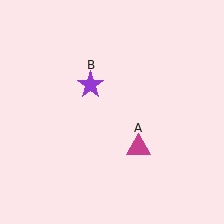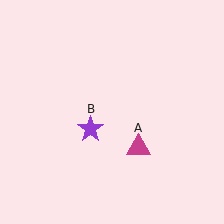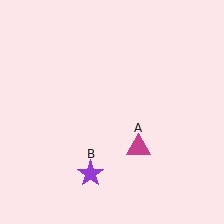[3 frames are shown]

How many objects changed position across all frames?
1 object changed position: purple star (object B).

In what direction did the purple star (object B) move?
The purple star (object B) moved down.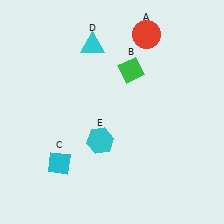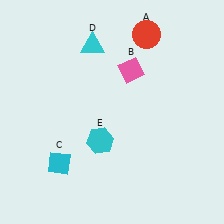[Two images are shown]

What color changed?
The diamond (B) changed from green in Image 1 to pink in Image 2.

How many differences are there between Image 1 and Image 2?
There is 1 difference between the two images.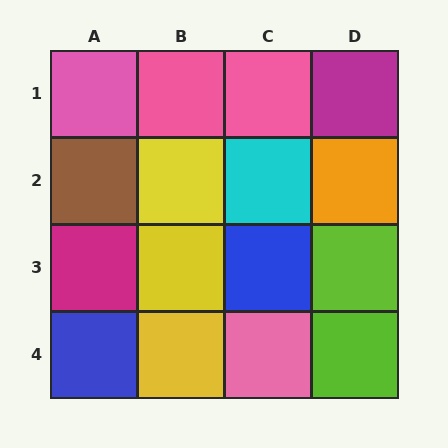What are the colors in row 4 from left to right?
Blue, yellow, pink, lime.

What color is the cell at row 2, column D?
Orange.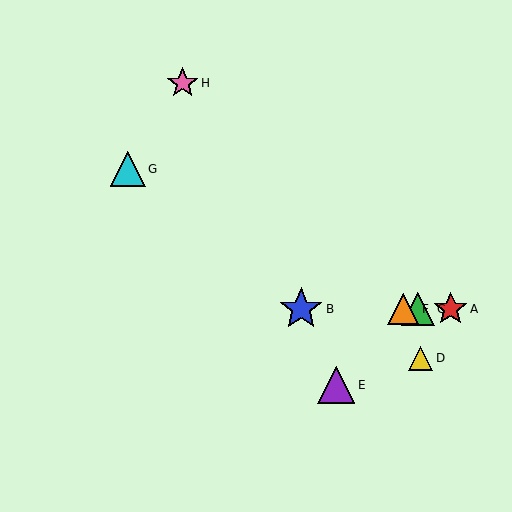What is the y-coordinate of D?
Object D is at y≈358.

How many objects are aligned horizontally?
4 objects (A, B, C, F) are aligned horizontally.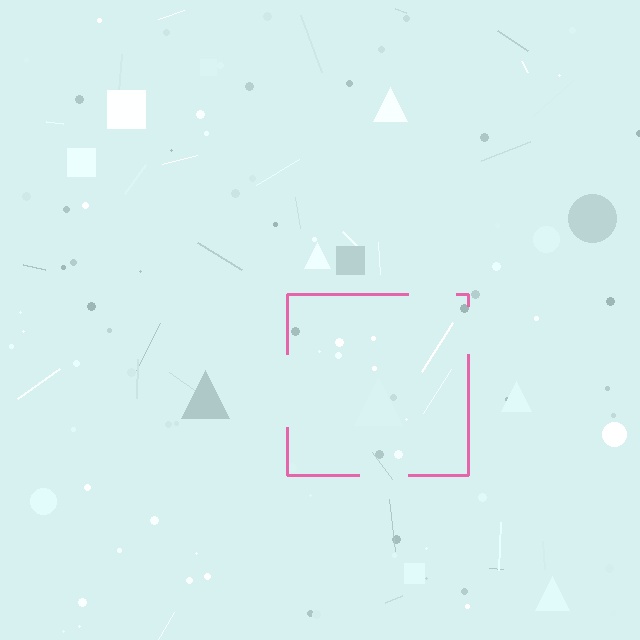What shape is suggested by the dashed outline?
The dashed outline suggests a square.